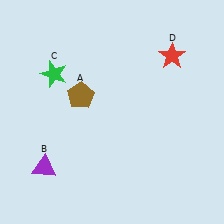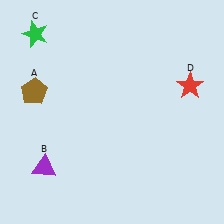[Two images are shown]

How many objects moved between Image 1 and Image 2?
3 objects moved between the two images.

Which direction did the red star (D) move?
The red star (D) moved down.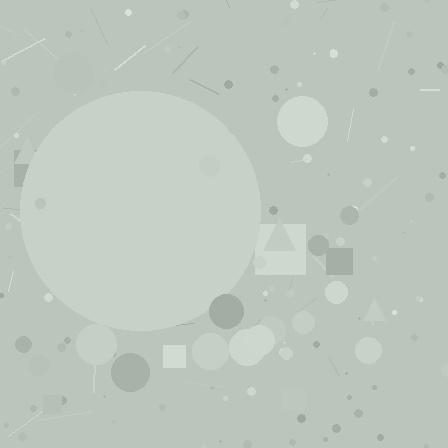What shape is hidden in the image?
A circle is hidden in the image.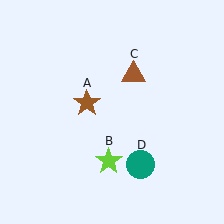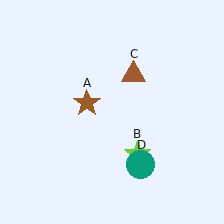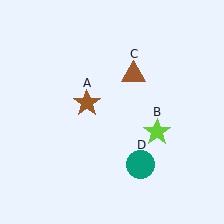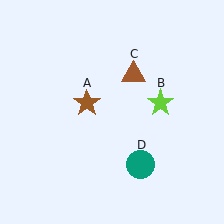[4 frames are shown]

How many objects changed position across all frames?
1 object changed position: lime star (object B).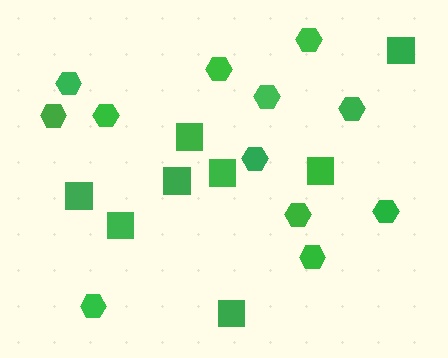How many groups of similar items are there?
There are 2 groups: one group of hexagons (12) and one group of squares (8).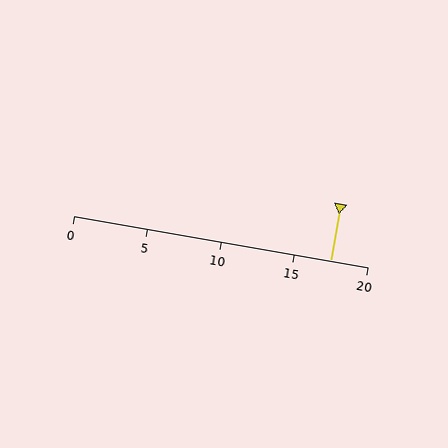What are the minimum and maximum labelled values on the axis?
The axis runs from 0 to 20.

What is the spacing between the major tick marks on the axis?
The major ticks are spaced 5 apart.